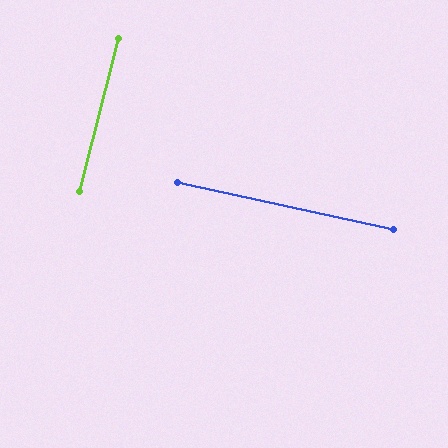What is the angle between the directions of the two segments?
Approximately 88 degrees.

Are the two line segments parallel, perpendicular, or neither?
Perpendicular — they meet at approximately 88°.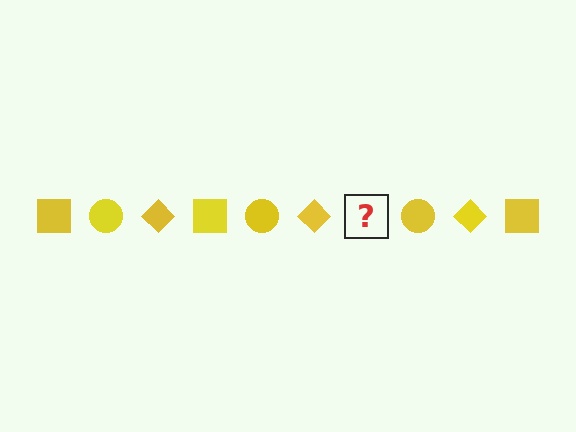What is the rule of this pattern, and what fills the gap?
The rule is that the pattern cycles through square, circle, diamond shapes in yellow. The gap should be filled with a yellow square.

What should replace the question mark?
The question mark should be replaced with a yellow square.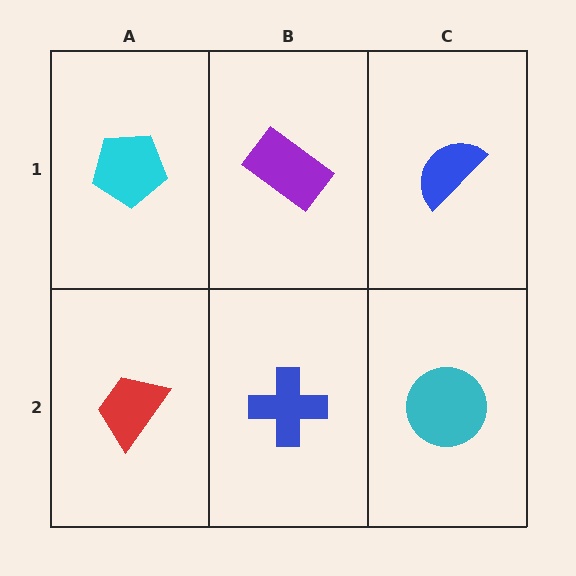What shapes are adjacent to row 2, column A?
A cyan pentagon (row 1, column A), a blue cross (row 2, column B).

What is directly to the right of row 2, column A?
A blue cross.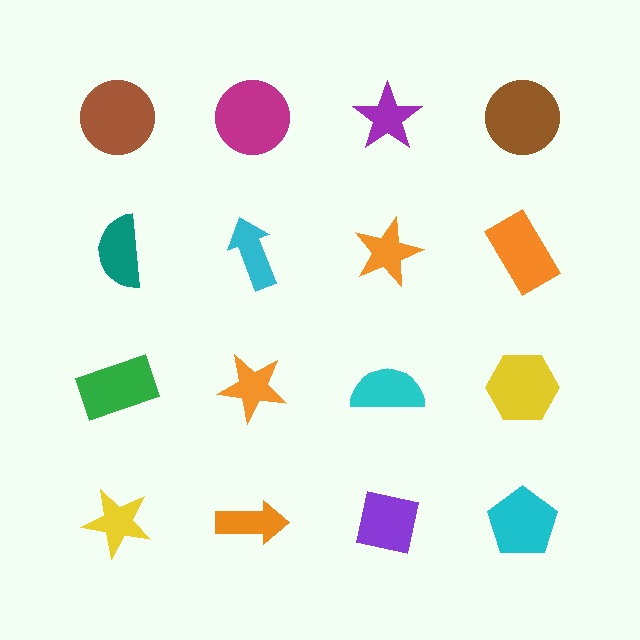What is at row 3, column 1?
A green rectangle.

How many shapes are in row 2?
4 shapes.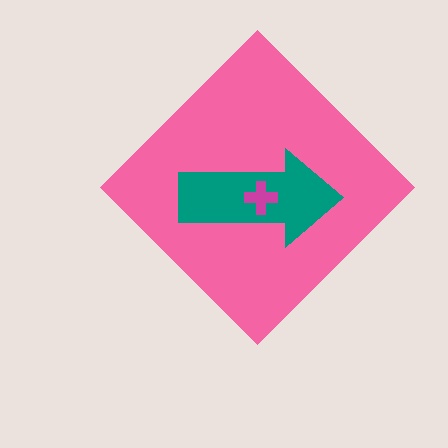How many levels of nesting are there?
3.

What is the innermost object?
The magenta cross.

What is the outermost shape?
The pink diamond.